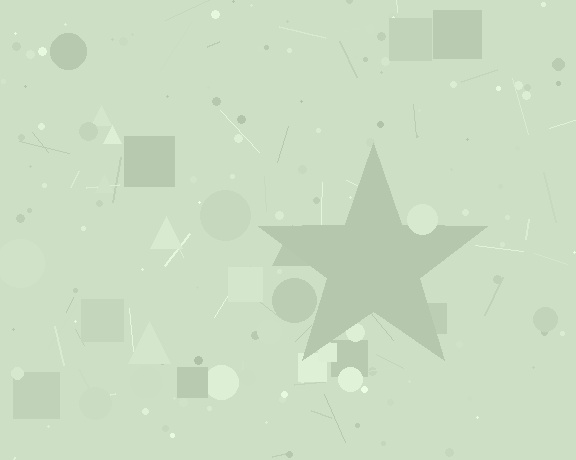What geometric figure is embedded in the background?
A star is embedded in the background.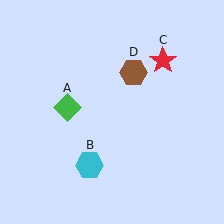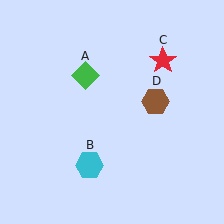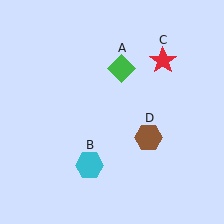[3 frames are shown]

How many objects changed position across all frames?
2 objects changed position: green diamond (object A), brown hexagon (object D).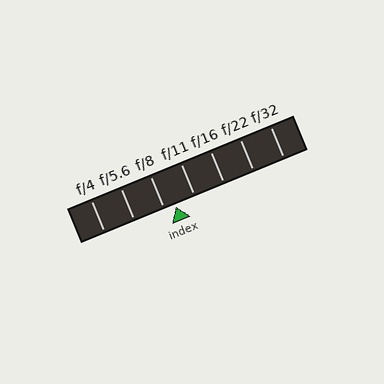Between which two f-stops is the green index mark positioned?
The index mark is between f/8 and f/11.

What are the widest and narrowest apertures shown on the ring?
The widest aperture shown is f/4 and the narrowest is f/32.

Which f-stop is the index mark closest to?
The index mark is closest to f/8.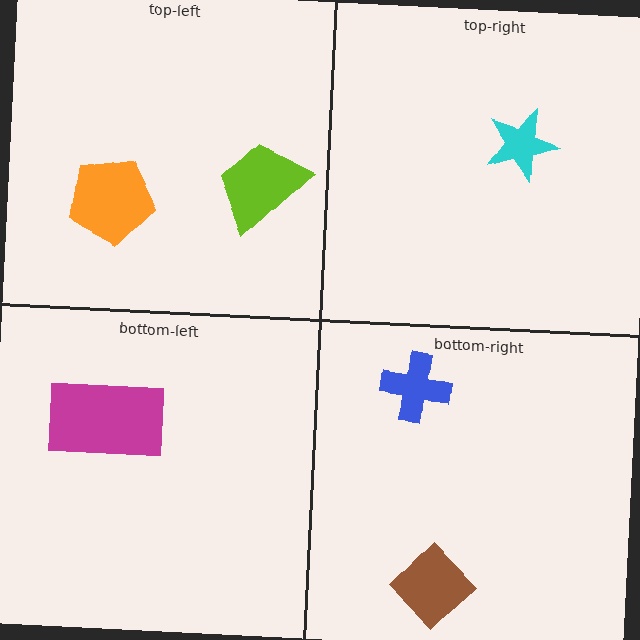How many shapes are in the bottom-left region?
1.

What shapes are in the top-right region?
The cyan star.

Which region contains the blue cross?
The bottom-right region.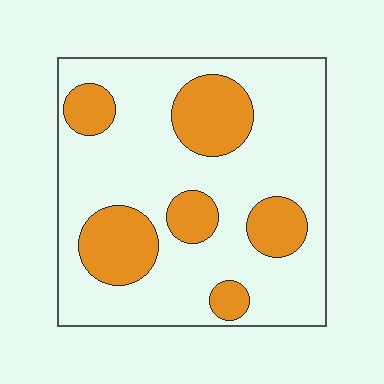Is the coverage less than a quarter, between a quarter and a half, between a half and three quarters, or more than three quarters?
Between a quarter and a half.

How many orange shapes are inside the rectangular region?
6.